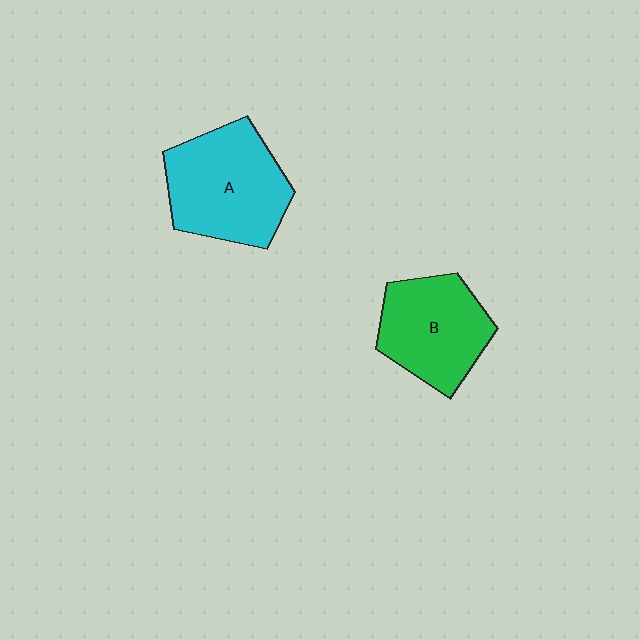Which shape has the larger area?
Shape A (cyan).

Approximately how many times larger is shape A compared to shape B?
Approximately 1.2 times.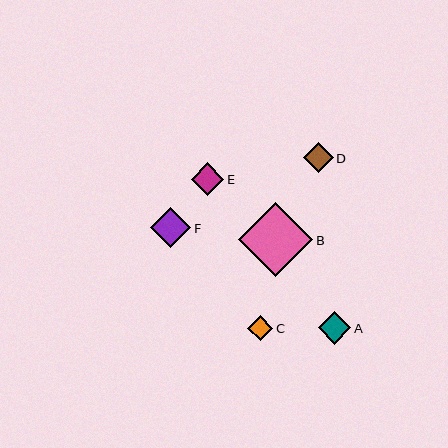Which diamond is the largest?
Diamond B is the largest with a size of approximately 74 pixels.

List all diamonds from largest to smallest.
From largest to smallest: B, F, A, E, D, C.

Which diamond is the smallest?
Diamond C is the smallest with a size of approximately 25 pixels.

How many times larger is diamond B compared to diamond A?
Diamond B is approximately 2.3 times the size of diamond A.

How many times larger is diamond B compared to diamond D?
Diamond B is approximately 2.5 times the size of diamond D.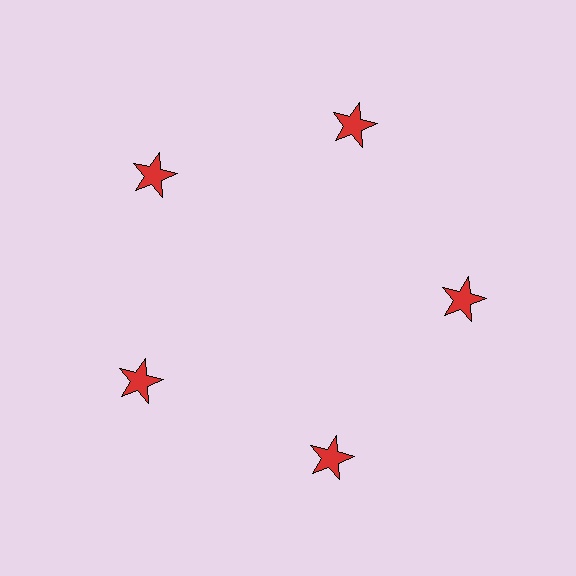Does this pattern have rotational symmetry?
Yes, this pattern has 5-fold rotational symmetry. It looks the same after rotating 72 degrees around the center.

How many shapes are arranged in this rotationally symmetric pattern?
There are 5 shapes, arranged in 5 groups of 1.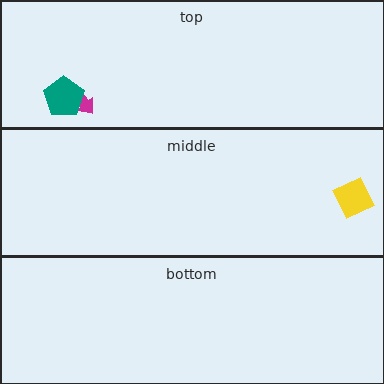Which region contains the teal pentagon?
The top region.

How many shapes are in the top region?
2.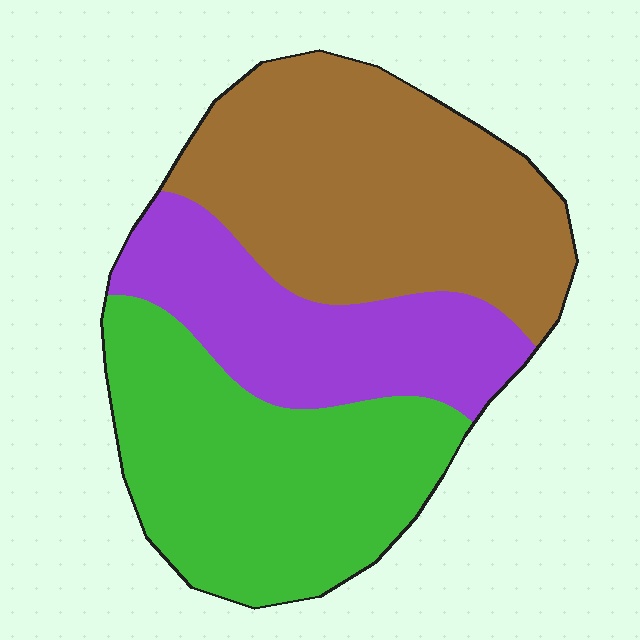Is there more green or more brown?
Brown.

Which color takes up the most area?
Brown, at roughly 40%.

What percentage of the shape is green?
Green takes up about three eighths (3/8) of the shape.